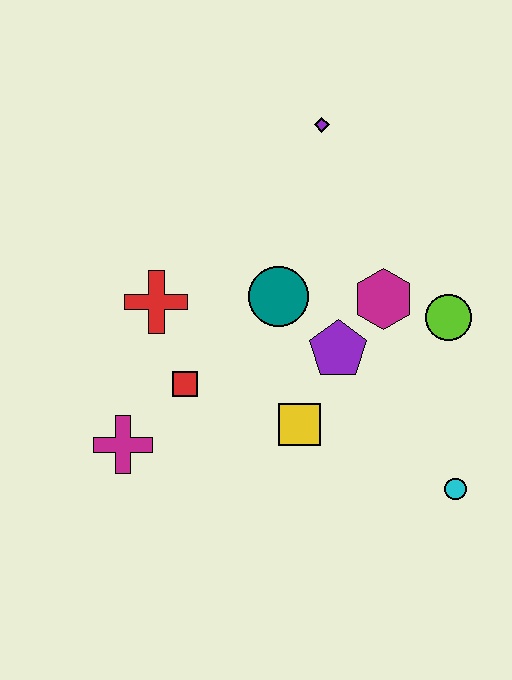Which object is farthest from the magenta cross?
The purple diamond is farthest from the magenta cross.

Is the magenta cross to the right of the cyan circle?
No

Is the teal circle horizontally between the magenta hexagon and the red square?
Yes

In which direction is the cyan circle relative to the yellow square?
The cyan circle is to the right of the yellow square.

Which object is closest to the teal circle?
The purple pentagon is closest to the teal circle.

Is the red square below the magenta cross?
No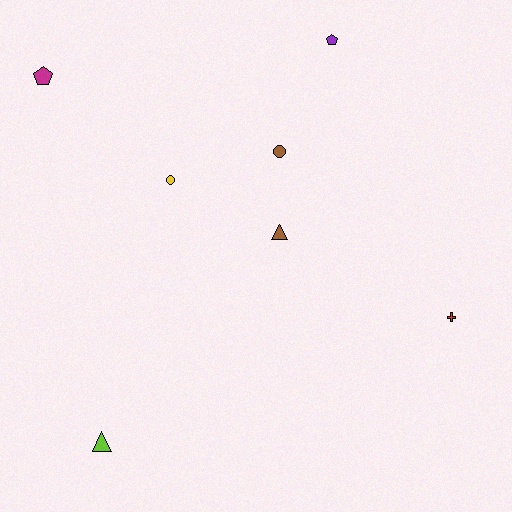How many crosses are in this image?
There is 1 cross.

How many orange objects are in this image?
There are no orange objects.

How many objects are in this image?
There are 7 objects.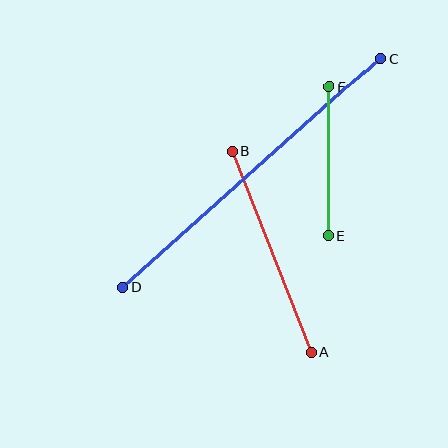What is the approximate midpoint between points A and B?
The midpoint is at approximately (271, 252) pixels.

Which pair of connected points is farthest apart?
Points C and D are farthest apart.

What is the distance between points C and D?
The distance is approximately 345 pixels.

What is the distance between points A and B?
The distance is approximately 216 pixels.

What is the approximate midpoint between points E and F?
The midpoint is at approximately (329, 162) pixels.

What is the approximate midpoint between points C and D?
The midpoint is at approximately (252, 173) pixels.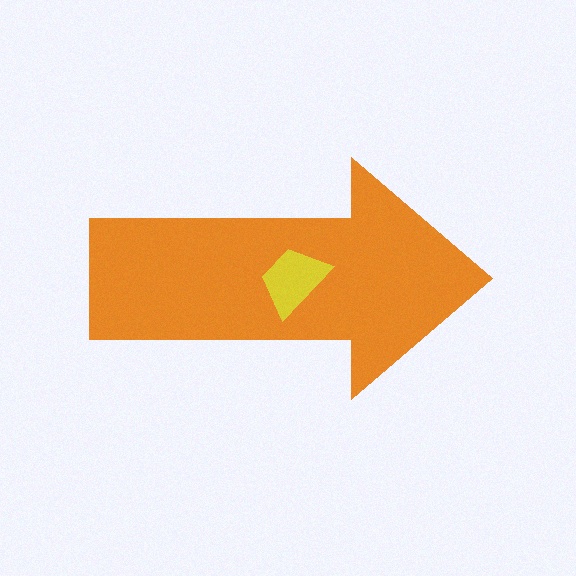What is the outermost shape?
The orange arrow.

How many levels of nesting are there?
2.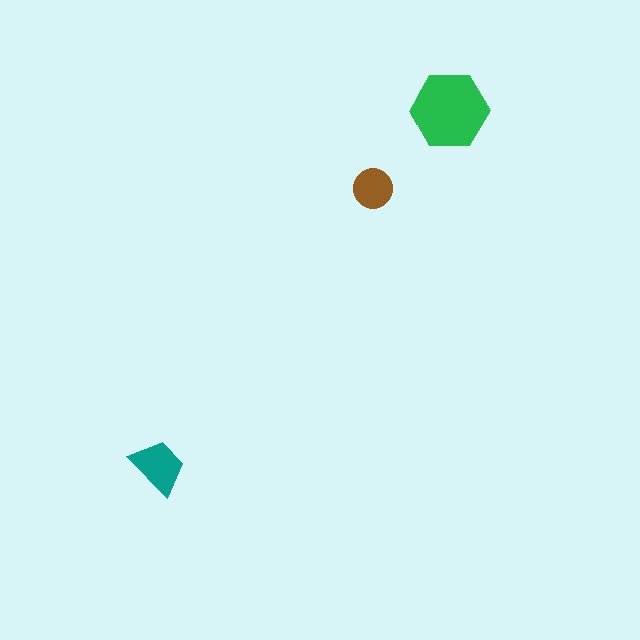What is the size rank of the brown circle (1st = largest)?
3rd.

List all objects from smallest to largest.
The brown circle, the teal trapezoid, the green hexagon.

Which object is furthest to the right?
The green hexagon is rightmost.